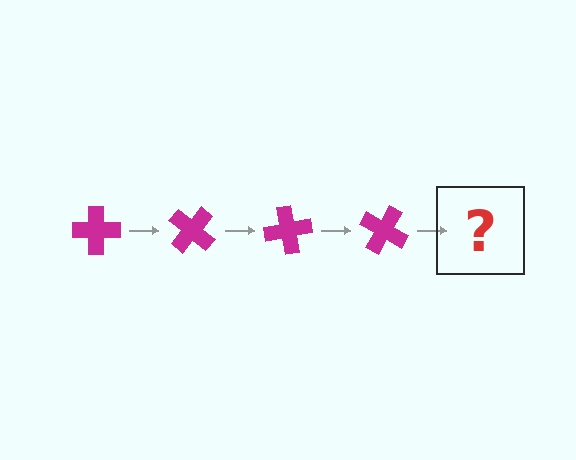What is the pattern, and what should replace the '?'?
The pattern is that the cross rotates 40 degrees each step. The '?' should be a magenta cross rotated 160 degrees.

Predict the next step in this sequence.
The next step is a magenta cross rotated 160 degrees.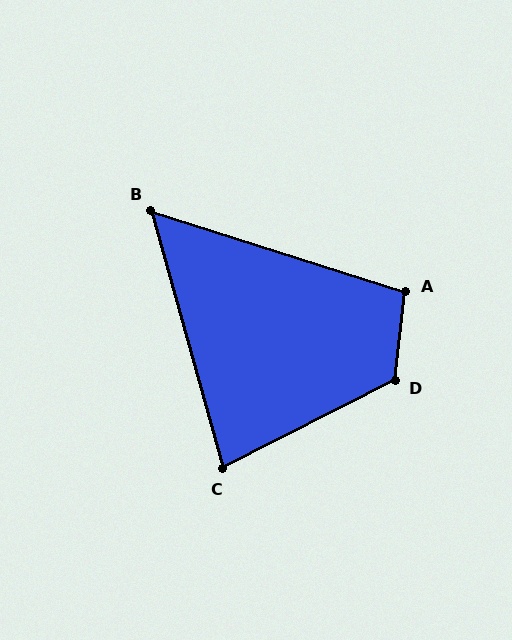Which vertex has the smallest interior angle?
B, at approximately 57 degrees.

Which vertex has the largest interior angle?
D, at approximately 123 degrees.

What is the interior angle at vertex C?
Approximately 79 degrees (acute).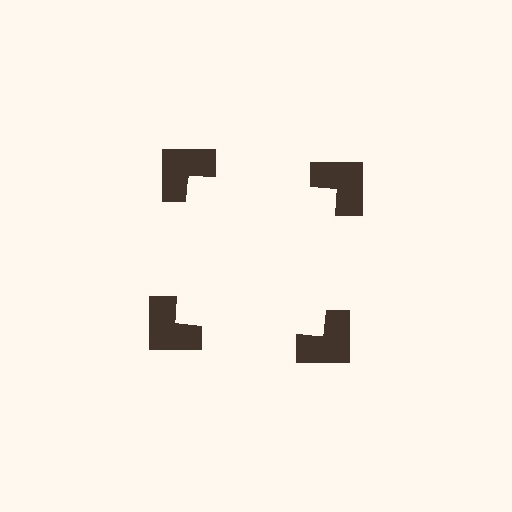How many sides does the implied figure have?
4 sides.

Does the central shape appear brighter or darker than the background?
It typically appears slightly brighter than the background, even though no actual brightness change is drawn.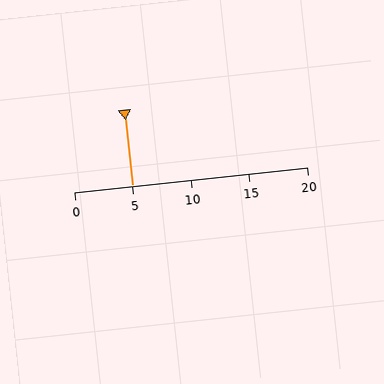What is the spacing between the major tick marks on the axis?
The major ticks are spaced 5 apart.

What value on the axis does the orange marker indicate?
The marker indicates approximately 5.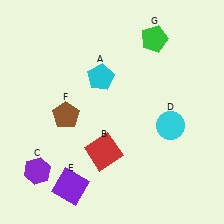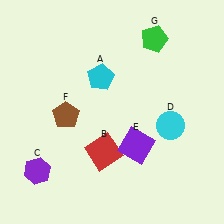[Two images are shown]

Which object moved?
The purple square (E) moved right.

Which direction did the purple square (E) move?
The purple square (E) moved right.